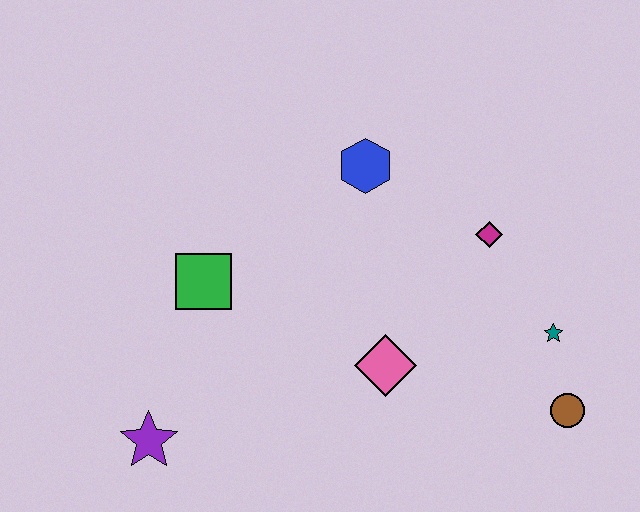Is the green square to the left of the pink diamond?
Yes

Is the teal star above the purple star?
Yes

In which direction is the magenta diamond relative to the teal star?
The magenta diamond is above the teal star.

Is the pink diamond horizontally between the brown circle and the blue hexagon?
Yes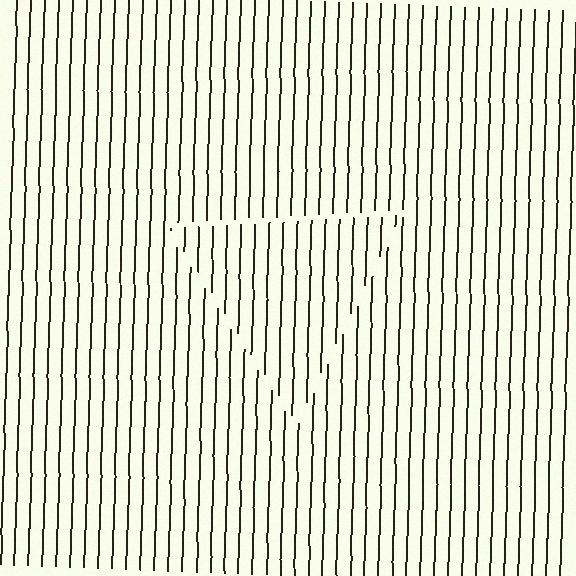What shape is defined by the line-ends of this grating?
An illusory triangle. The interior of the shape contains the same grating, shifted by half a period — the contour is defined by the phase discontinuity where line-ends from the inner and outer gratings abut.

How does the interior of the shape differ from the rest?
The interior of the shape contains the same grating, shifted by half a period — the contour is defined by the phase discontinuity where line-ends from the inner and outer gratings abut.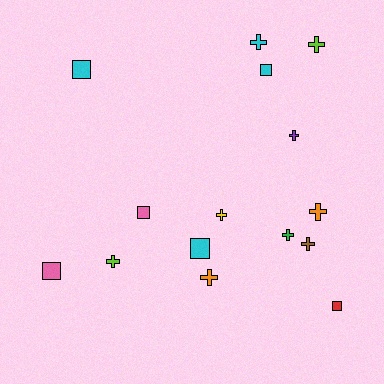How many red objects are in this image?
There is 1 red object.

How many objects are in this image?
There are 15 objects.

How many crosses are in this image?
There are 9 crosses.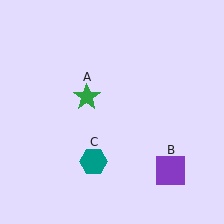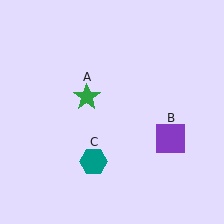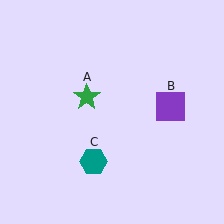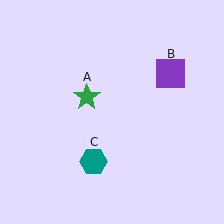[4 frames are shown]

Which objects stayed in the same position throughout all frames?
Green star (object A) and teal hexagon (object C) remained stationary.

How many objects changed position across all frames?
1 object changed position: purple square (object B).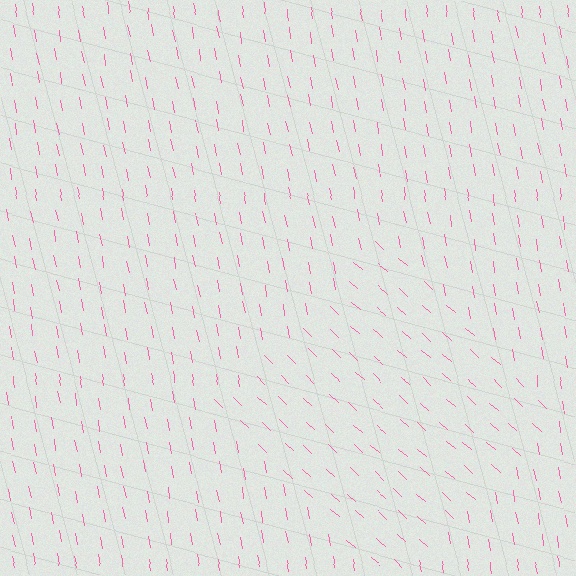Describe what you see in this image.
The image is filled with small pink line segments. A diamond region in the image has lines oriented differently from the surrounding lines, creating a visible texture boundary.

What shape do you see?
I see a diamond.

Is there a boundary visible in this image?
Yes, there is a texture boundary formed by a change in line orientation.